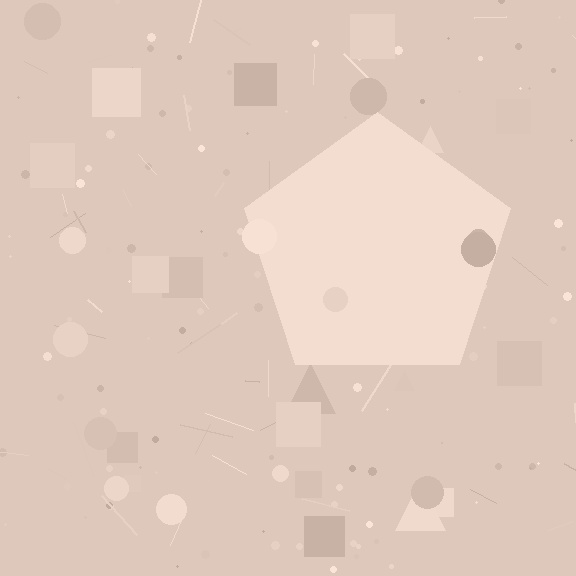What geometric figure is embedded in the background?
A pentagon is embedded in the background.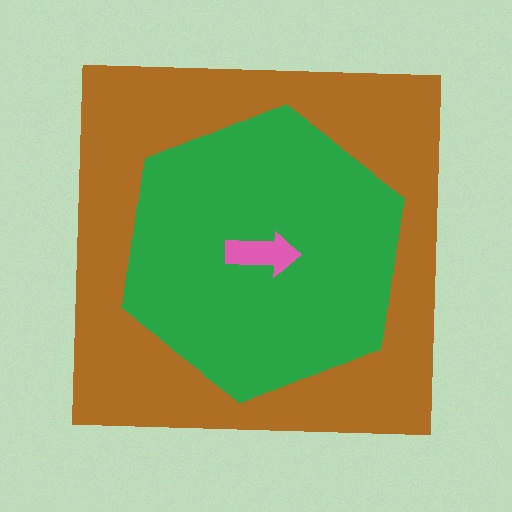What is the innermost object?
The pink arrow.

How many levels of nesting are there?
3.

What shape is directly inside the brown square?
The green hexagon.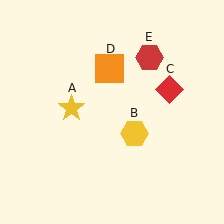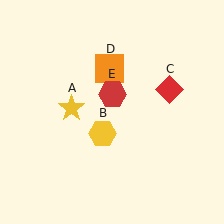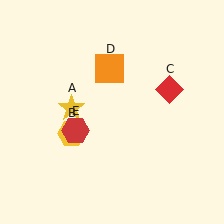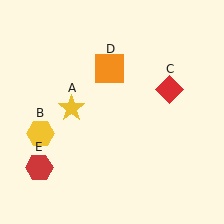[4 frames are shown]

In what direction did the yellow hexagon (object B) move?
The yellow hexagon (object B) moved left.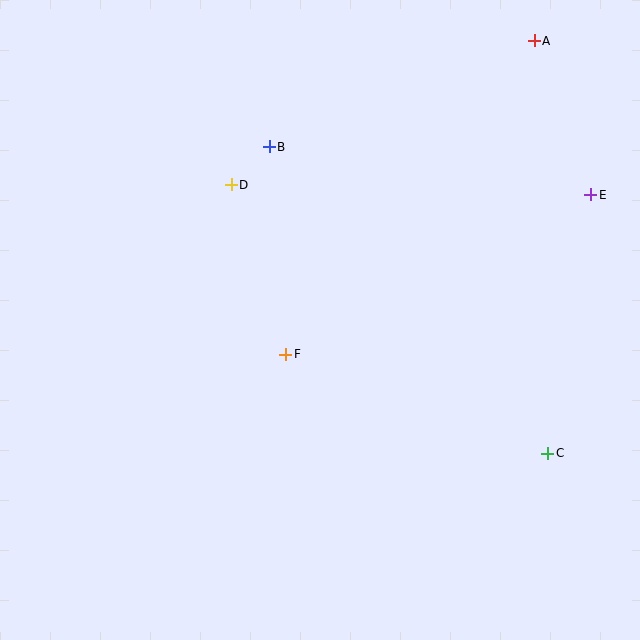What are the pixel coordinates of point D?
Point D is at (231, 185).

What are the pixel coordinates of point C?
Point C is at (548, 453).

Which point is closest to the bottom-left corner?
Point F is closest to the bottom-left corner.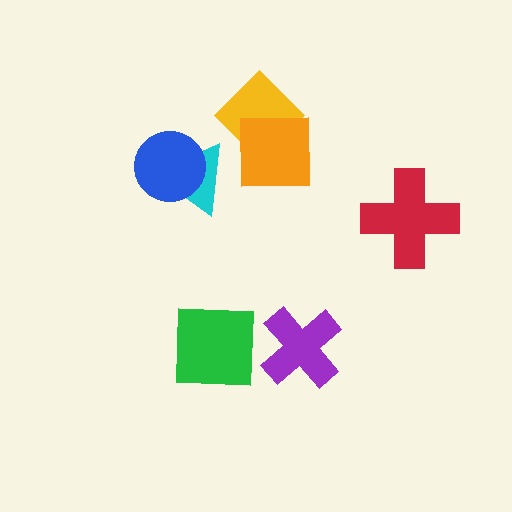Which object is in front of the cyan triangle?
The blue circle is in front of the cyan triangle.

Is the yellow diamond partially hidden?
Yes, it is partially covered by another shape.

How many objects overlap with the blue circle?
1 object overlaps with the blue circle.